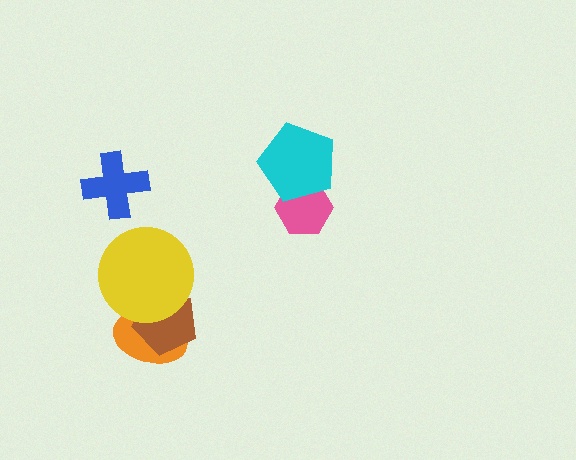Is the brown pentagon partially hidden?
Yes, it is partially covered by another shape.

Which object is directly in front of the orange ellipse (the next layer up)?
The brown pentagon is directly in front of the orange ellipse.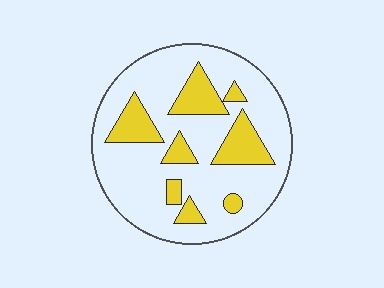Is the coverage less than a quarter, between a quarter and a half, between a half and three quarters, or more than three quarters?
Less than a quarter.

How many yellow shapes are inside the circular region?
8.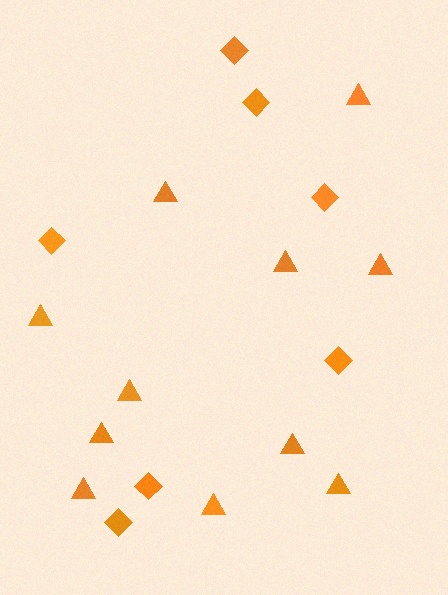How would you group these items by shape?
There are 2 groups: one group of diamonds (7) and one group of triangles (11).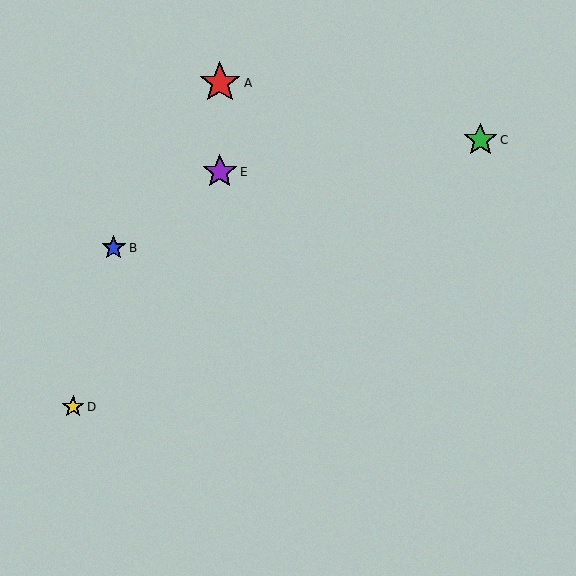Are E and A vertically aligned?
Yes, both are at x≈220.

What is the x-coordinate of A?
Object A is at x≈220.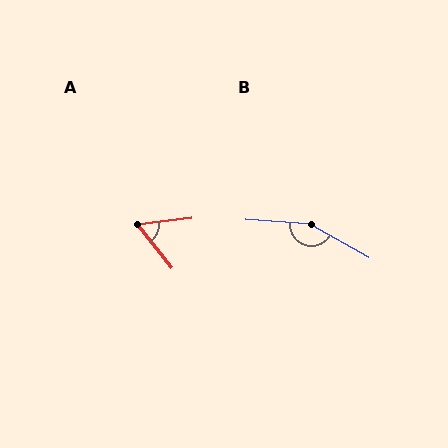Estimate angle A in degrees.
Approximately 59 degrees.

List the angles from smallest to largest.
A (59°), B (155°).